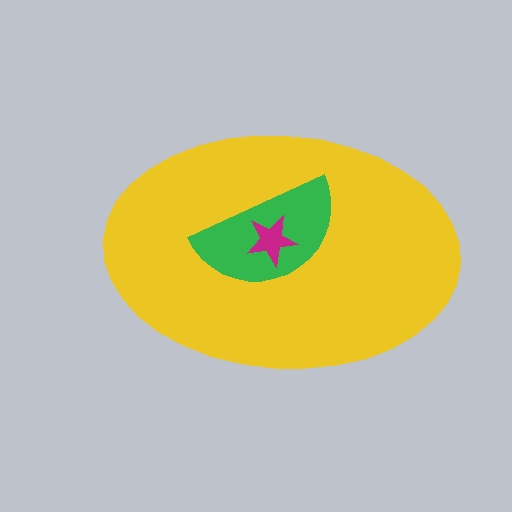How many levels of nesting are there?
3.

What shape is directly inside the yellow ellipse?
The green semicircle.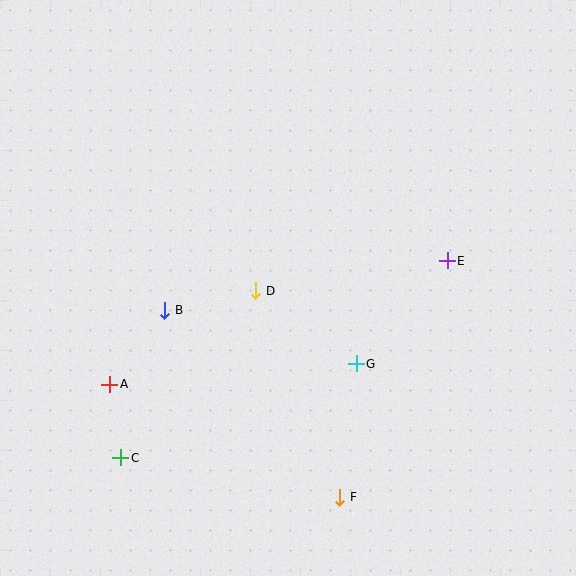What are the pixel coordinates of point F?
Point F is at (340, 497).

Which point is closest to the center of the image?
Point D at (256, 291) is closest to the center.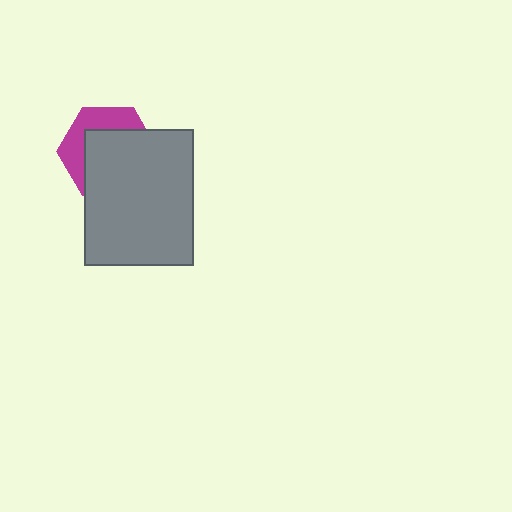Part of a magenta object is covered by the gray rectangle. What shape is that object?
It is a hexagon.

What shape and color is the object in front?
The object in front is a gray rectangle.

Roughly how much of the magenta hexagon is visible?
A small part of it is visible (roughly 37%).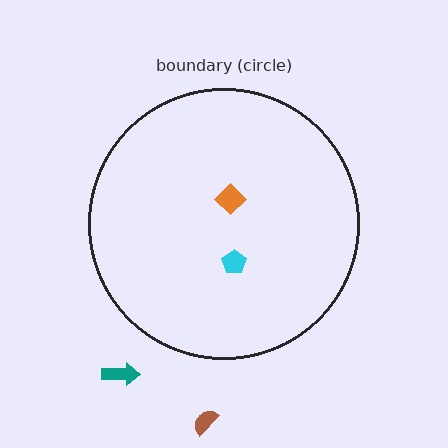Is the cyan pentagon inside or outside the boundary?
Inside.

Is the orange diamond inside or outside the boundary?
Inside.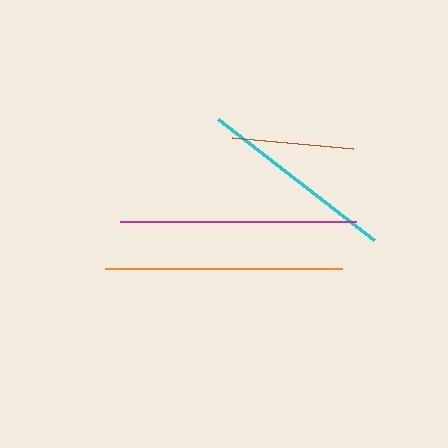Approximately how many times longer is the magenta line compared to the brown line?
The magenta line is approximately 1.9 times the length of the brown line.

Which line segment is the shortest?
The brown line is the shortest at approximately 122 pixels.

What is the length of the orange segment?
The orange segment is approximately 238 pixels long.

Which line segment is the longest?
The orange line is the longest at approximately 238 pixels.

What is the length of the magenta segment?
The magenta segment is approximately 236 pixels long.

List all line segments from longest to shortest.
From longest to shortest: orange, magenta, cyan, brown.